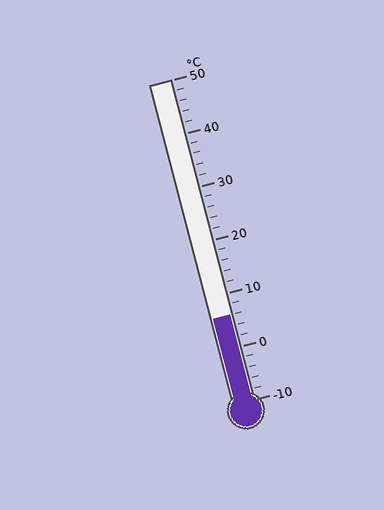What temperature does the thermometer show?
The thermometer shows approximately 6°C.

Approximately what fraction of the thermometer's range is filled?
The thermometer is filled to approximately 25% of its range.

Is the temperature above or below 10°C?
The temperature is below 10°C.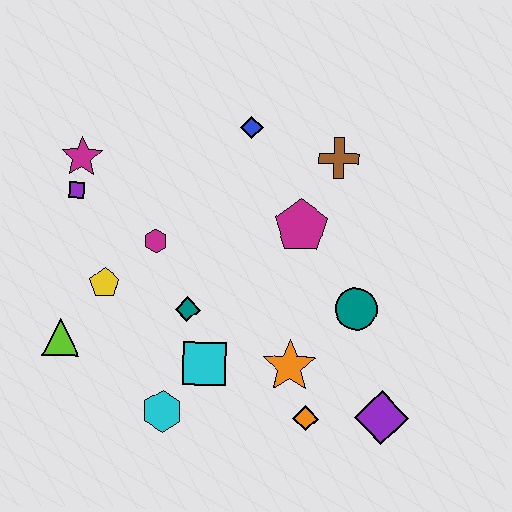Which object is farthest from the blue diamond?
The purple diamond is farthest from the blue diamond.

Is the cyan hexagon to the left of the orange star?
Yes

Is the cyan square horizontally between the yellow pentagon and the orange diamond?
Yes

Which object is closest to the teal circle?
The orange star is closest to the teal circle.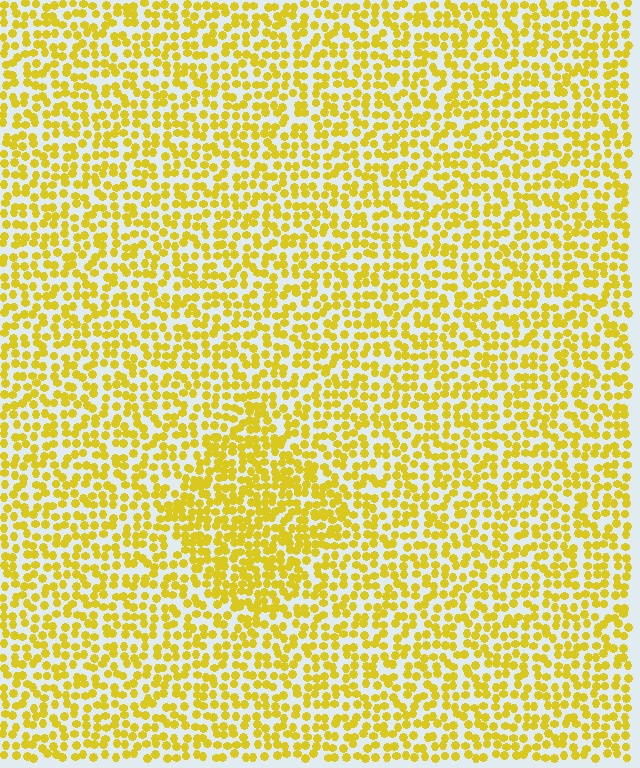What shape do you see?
I see a diamond.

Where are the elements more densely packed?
The elements are more densely packed inside the diamond boundary.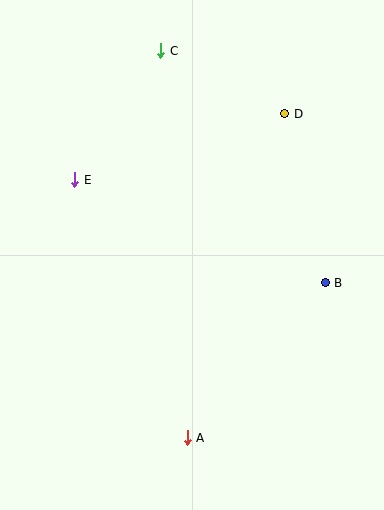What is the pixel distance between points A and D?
The distance between A and D is 338 pixels.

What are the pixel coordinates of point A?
Point A is at (187, 438).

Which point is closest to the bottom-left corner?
Point A is closest to the bottom-left corner.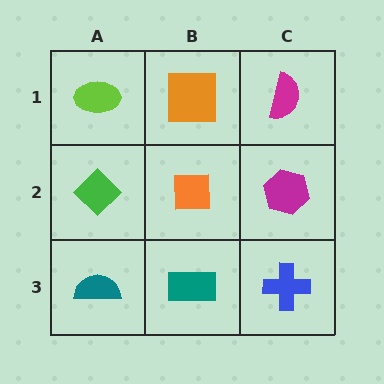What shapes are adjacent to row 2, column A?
A lime ellipse (row 1, column A), a teal semicircle (row 3, column A), an orange square (row 2, column B).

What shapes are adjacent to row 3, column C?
A magenta hexagon (row 2, column C), a teal rectangle (row 3, column B).